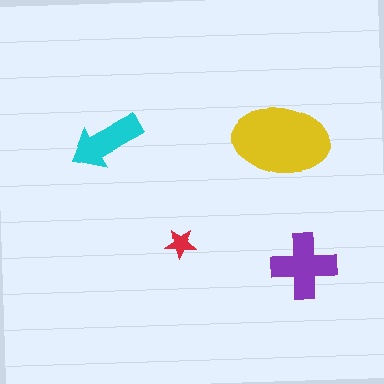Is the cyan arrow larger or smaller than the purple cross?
Smaller.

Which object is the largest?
The yellow ellipse.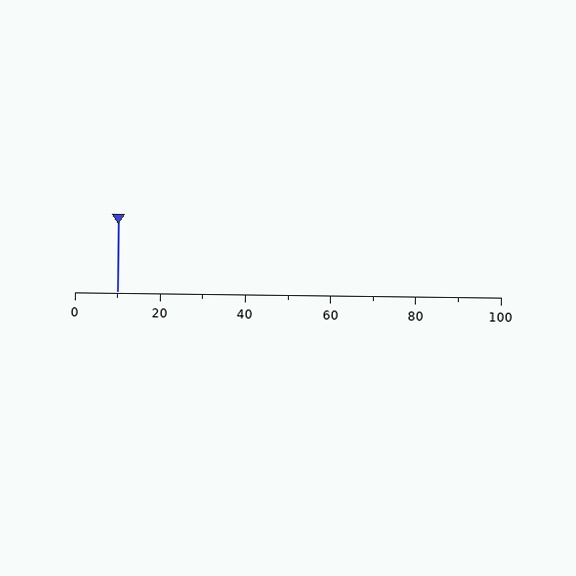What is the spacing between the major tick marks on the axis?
The major ticks are spaced 20 apart.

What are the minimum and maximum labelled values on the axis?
The axis runs from 0 to 100.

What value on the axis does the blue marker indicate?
The marker indicates approximately 10.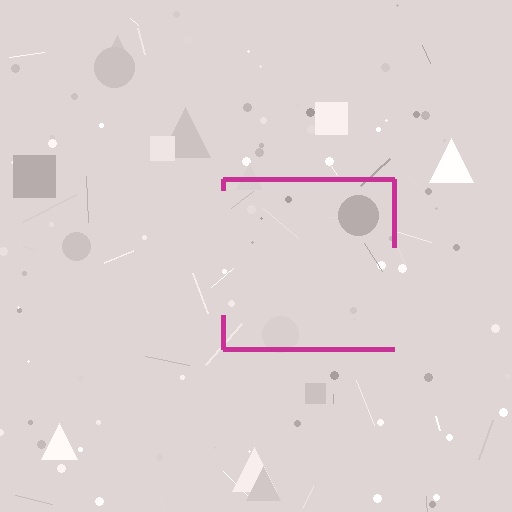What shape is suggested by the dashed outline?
The dashed outline suggests a square.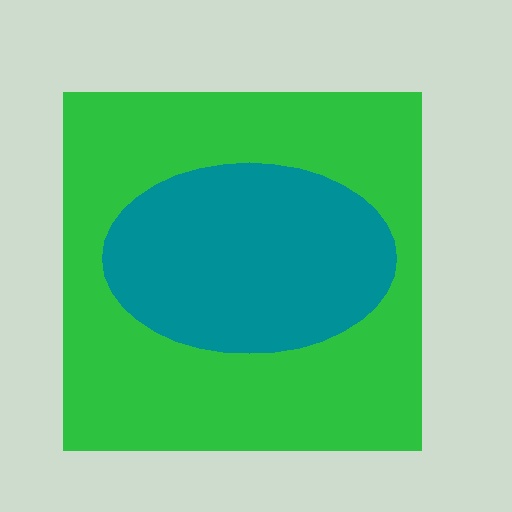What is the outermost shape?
The green square.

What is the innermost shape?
The teal ellipse.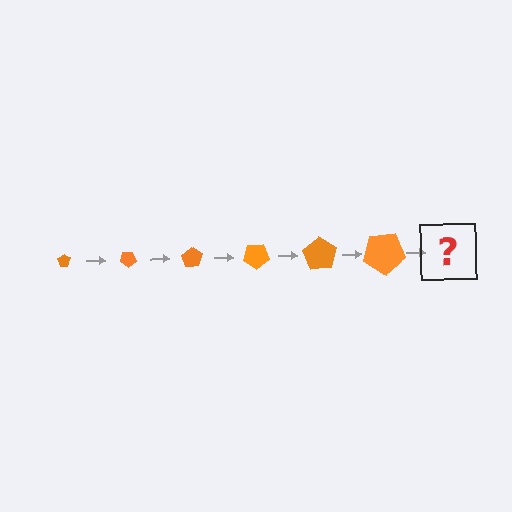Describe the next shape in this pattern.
It should be a pentagon, larger than the previous one and rotated 210 degrees from the start.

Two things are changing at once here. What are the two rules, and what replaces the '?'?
The two rules are that the pentagon grows larger each step and it rotates 35 degrees each step. The '?' should be a pentagon, larger than the previous one and rotated 210 degrees from the start.